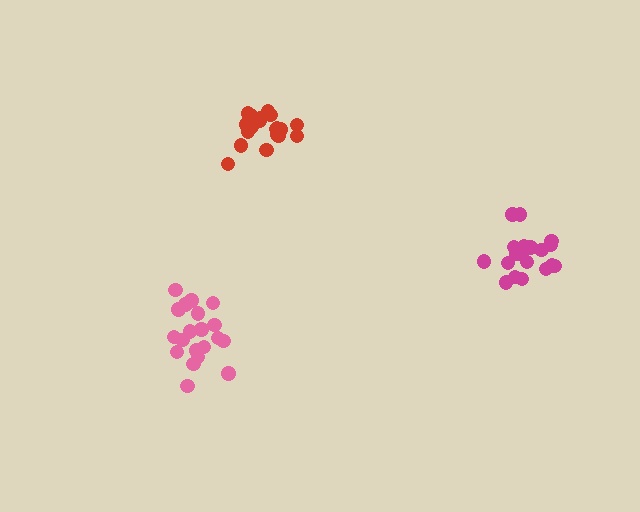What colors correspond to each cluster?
The clusters are colored: pink, magenta, red.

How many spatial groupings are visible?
There are 3 spatial groupings.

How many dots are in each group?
Group 1: 20 dots, Group 2: 20 dots, Group 3: 19 dots (59 total).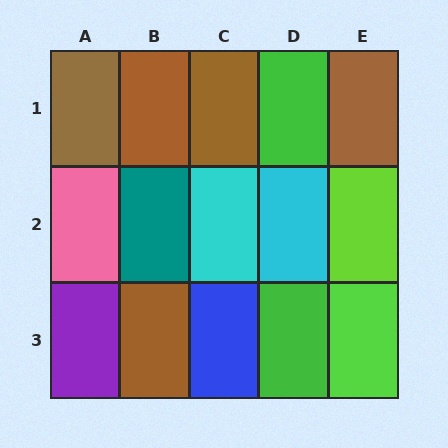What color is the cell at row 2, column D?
Cyan.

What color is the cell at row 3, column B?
Brown.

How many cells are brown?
5 cells are brown.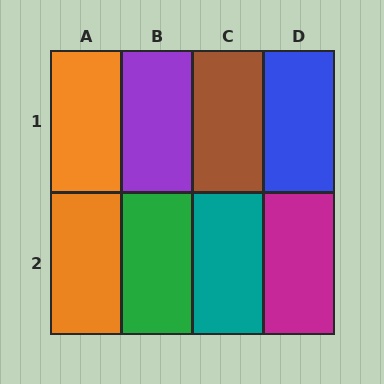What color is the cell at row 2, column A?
Orange.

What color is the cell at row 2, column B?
Green.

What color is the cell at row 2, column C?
Teal.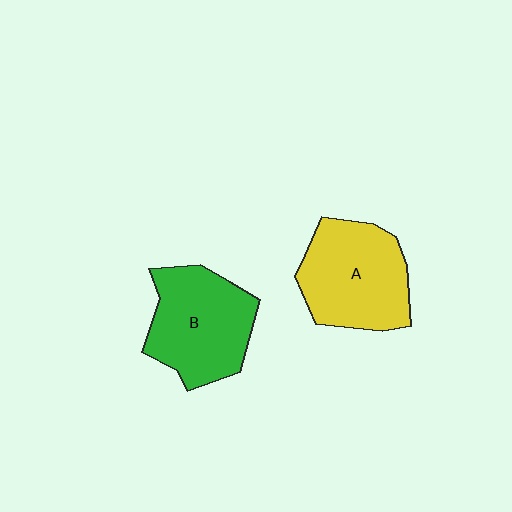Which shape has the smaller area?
Shape B (green).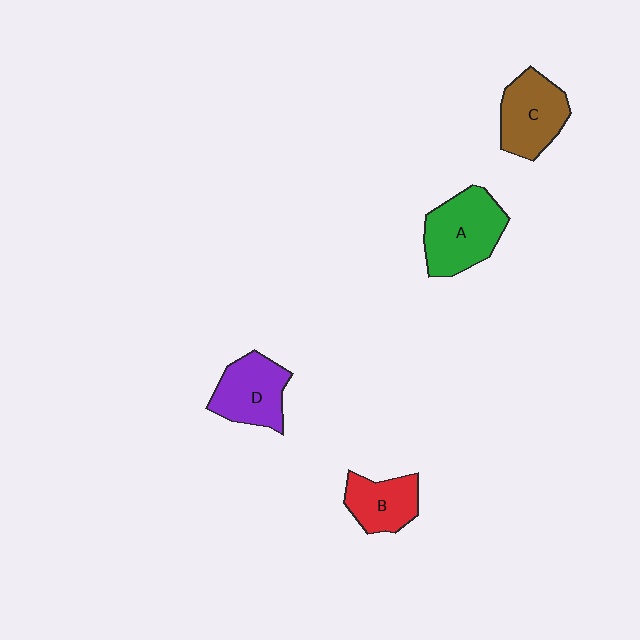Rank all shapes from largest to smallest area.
From largest to smallest: A (green), C (brown), D (purple), B (red).